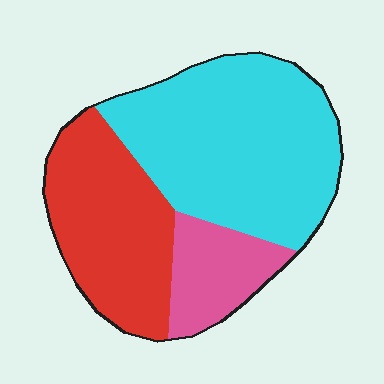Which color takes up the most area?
Cyan, at roughly 50%.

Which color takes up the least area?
Pink, at roughly 15%.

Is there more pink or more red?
Red.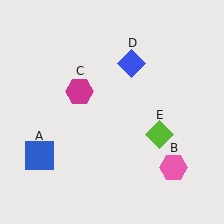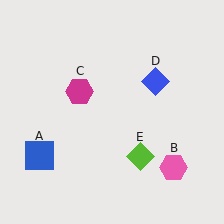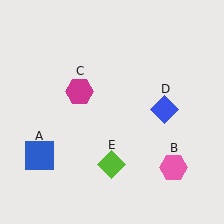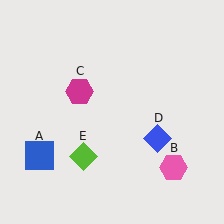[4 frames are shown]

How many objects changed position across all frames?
2 objects changed position: blue diamond (object D), lime diamond (object E).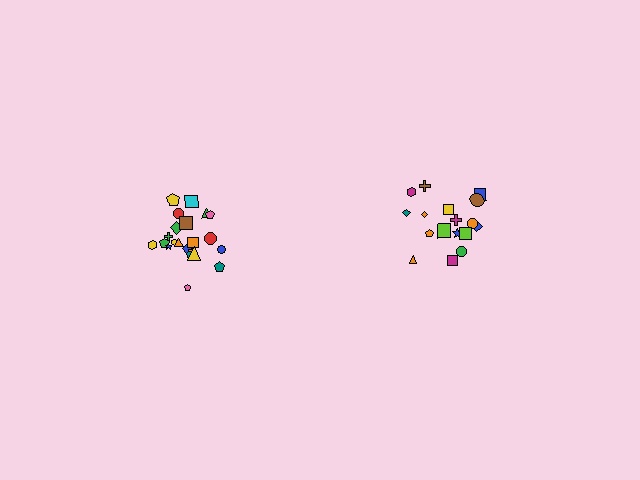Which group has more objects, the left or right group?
The left group.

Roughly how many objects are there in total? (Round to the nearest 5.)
Roughly 40 objects in total.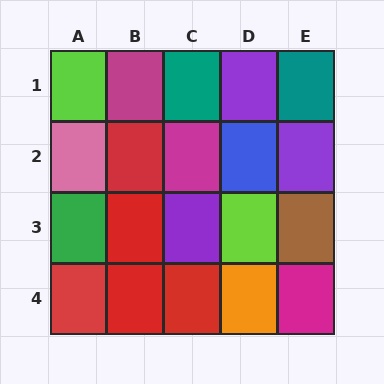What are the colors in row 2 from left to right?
Pink, red, magenta, blue, purple.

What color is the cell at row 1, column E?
Teal.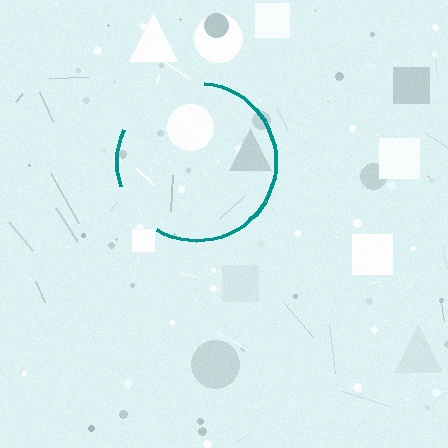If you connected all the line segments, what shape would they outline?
They would outline a circle.